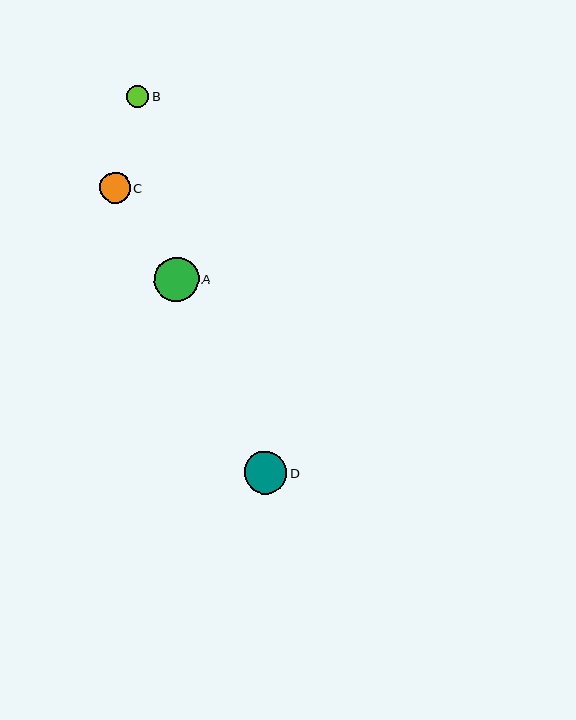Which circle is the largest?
Circle A is the largest with a size of approximately 44 pixels.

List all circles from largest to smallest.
From largest to smallest: A, D, C, B.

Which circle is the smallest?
Circle B is the smallest with a size of approximately 22 pixels.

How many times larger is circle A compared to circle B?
Circle A is approximately 2.0 times the size of circle B.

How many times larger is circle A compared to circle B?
Circle A is approximately 2.0 times the size of circle B.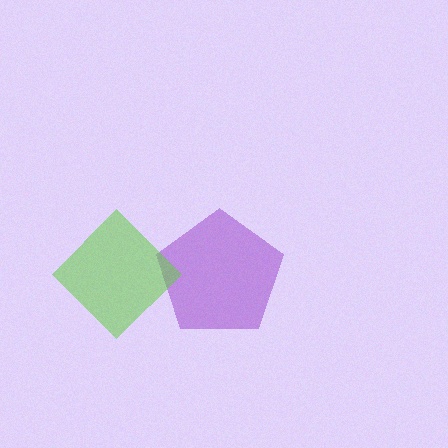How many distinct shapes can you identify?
There are 2 distinct shapes: a purple pentagon, a lime diamond.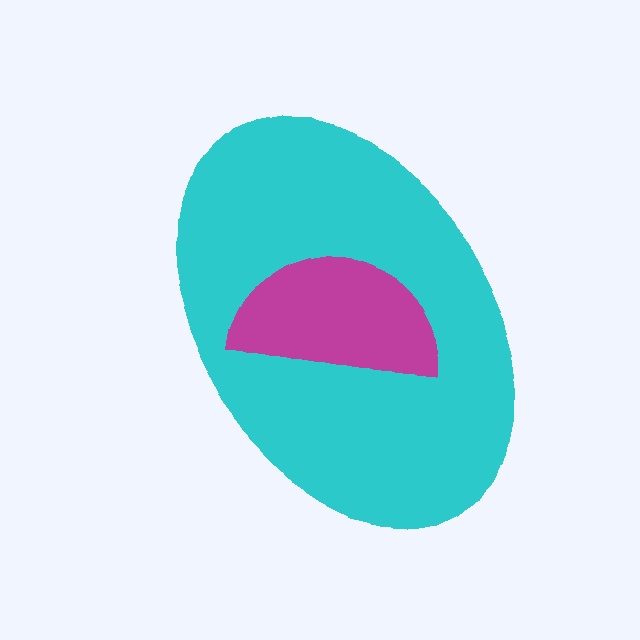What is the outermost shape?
The cyan ellipse.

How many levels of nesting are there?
2.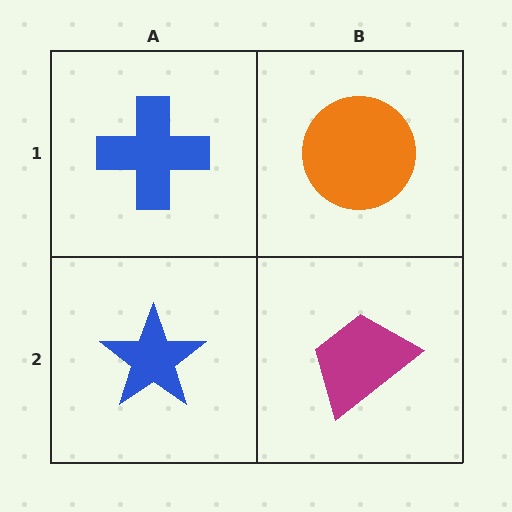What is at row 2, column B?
A magenta trapezoid.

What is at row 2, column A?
A blue star.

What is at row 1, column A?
A blue cross.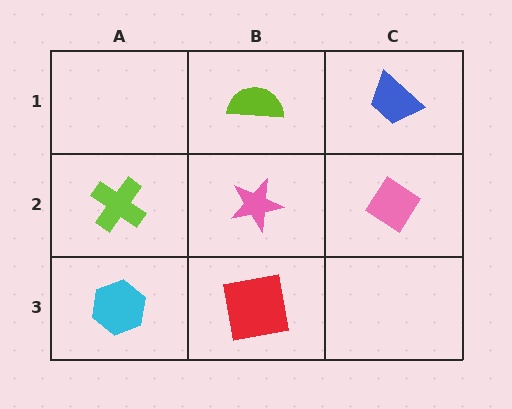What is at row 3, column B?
A red square.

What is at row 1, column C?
A blue trapezoid.